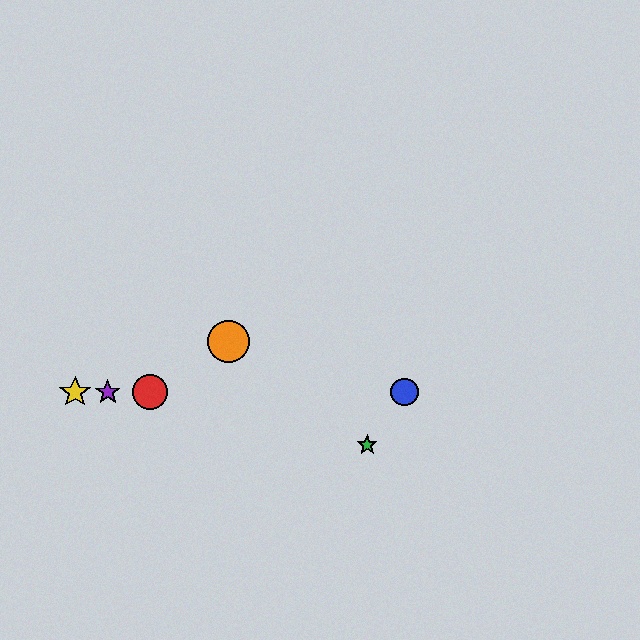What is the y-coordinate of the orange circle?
The orange circle is at y≈342.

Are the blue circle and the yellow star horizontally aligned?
Yes, both are at y≈392.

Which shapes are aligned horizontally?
The red circle, the blue circle, the yellow star, the purple star are aligned horizontally.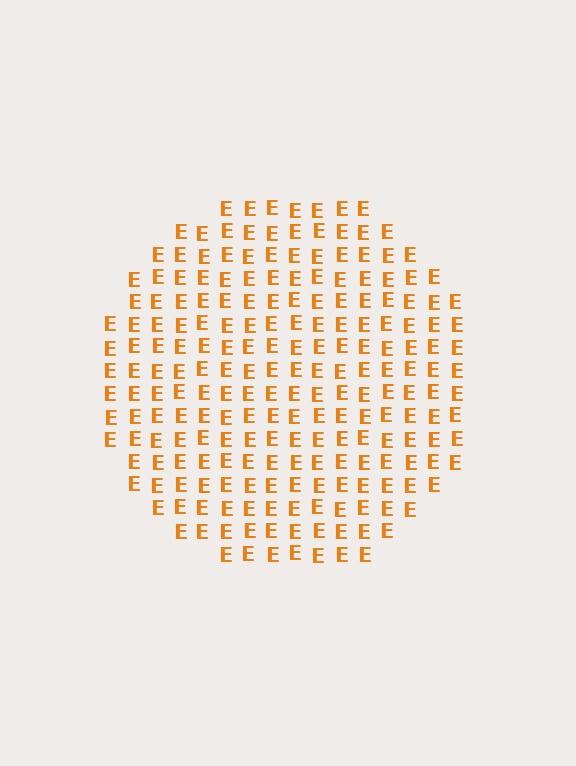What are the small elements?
The small elements are letter E's.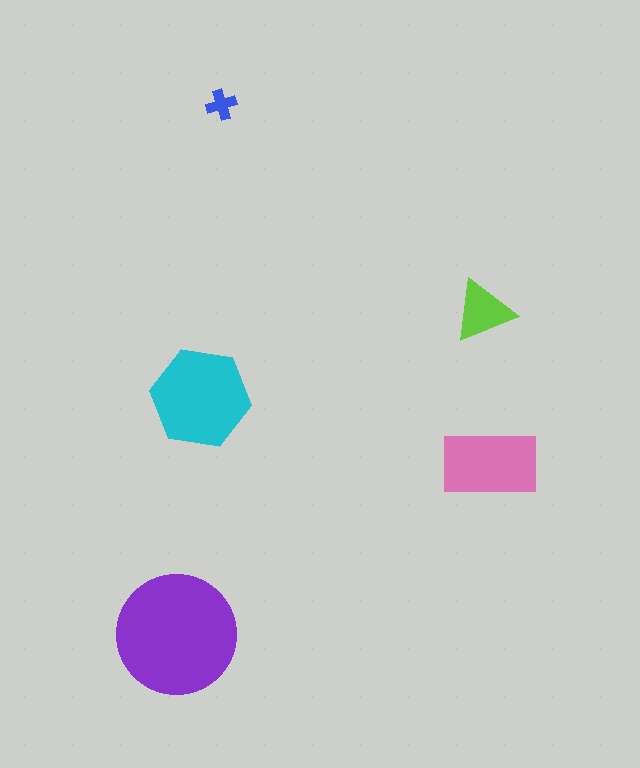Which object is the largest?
The purple circle.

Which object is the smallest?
The blue cross.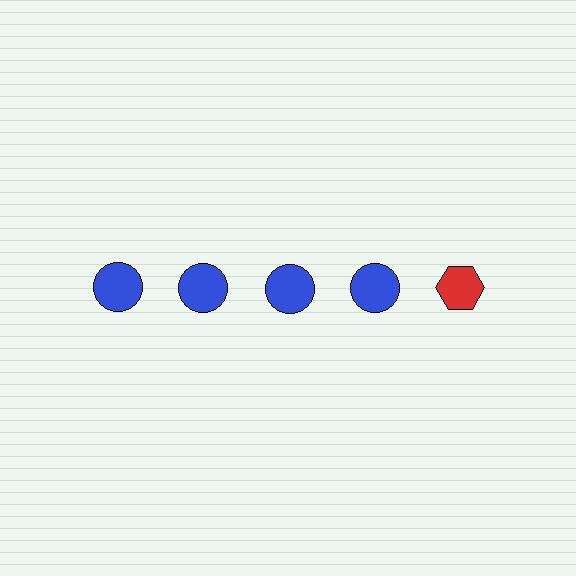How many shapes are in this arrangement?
There are 5 shapes arranged in a grid pattern.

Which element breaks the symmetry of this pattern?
The red hexagon in the top row, rightmost column breaks the symmetry. All other shapes are blue circles.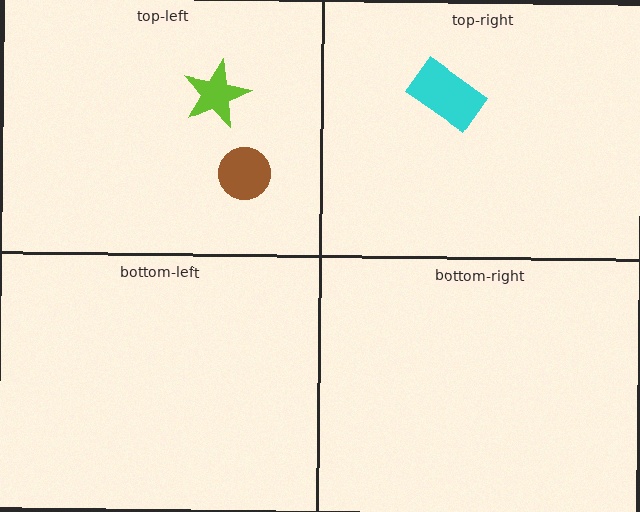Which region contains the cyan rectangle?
The top-right region.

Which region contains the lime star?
The top-left region.